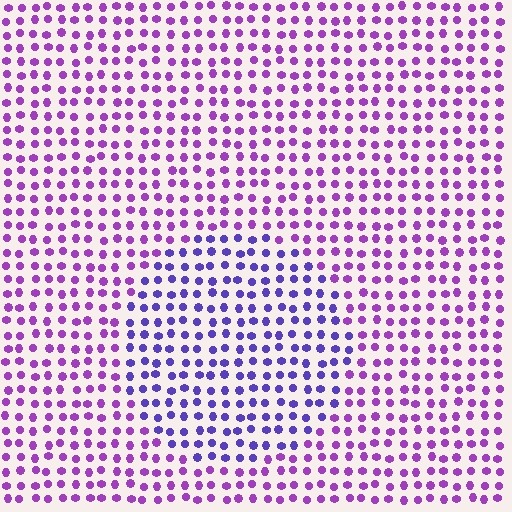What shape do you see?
I see a circle.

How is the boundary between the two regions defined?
The boundary is defined purely by a slight shift in hue (about 34 degrees). Spacing, size, and orientation are identical on both sides.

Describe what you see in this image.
The image is filled with small purple elements in a uniform arrangement. A circle-shaped region is visible where the elements are tinted to a slightly different hue, forming a subtle color boundary.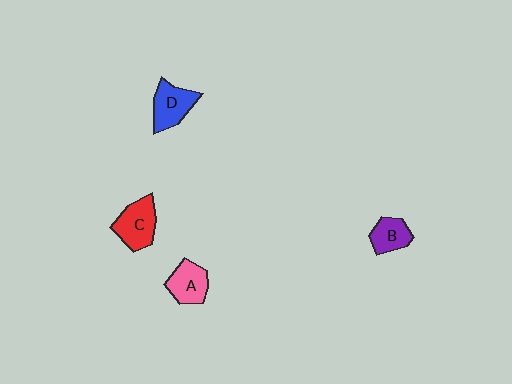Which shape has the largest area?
Shape C (red).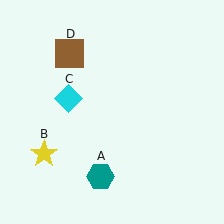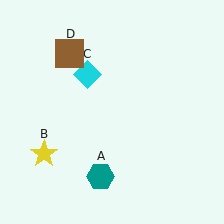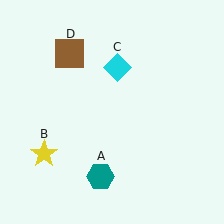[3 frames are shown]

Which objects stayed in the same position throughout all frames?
Teal hexagon (object A) and yellow star (object B) and brown square (object D) remained stationary.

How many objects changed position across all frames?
1 object changed position: cyan diamond (object C).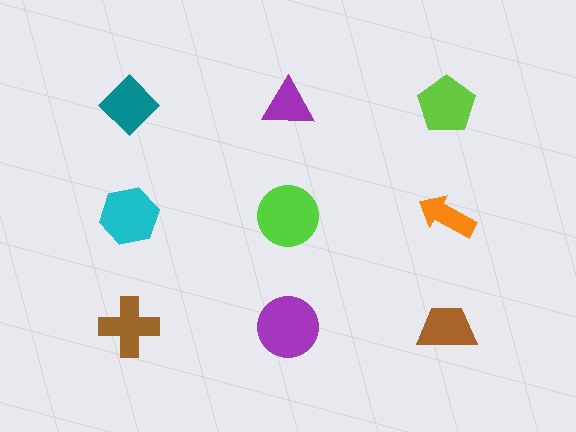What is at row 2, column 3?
An orange arrow.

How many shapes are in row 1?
3 shapes.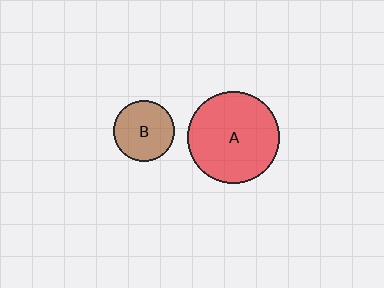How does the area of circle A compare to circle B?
Approximately 2.2 times.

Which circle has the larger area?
Circle A (red).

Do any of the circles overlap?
No, none of the circles overlap.